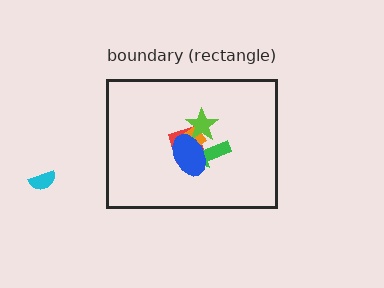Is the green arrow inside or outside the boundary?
Inside.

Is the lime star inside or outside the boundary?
Inside.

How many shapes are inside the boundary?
5 inside, 1 outside.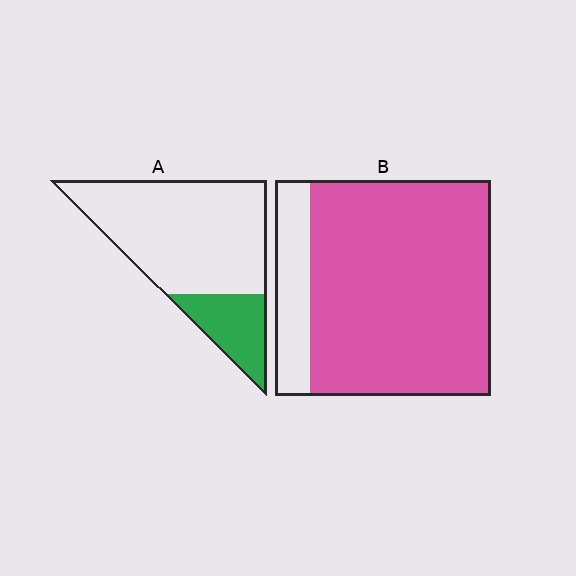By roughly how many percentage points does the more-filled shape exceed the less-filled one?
By roughly 60 percentage points (B over A).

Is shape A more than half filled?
No.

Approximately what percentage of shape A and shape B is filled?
A is approximately 20% and B is approximately 85%.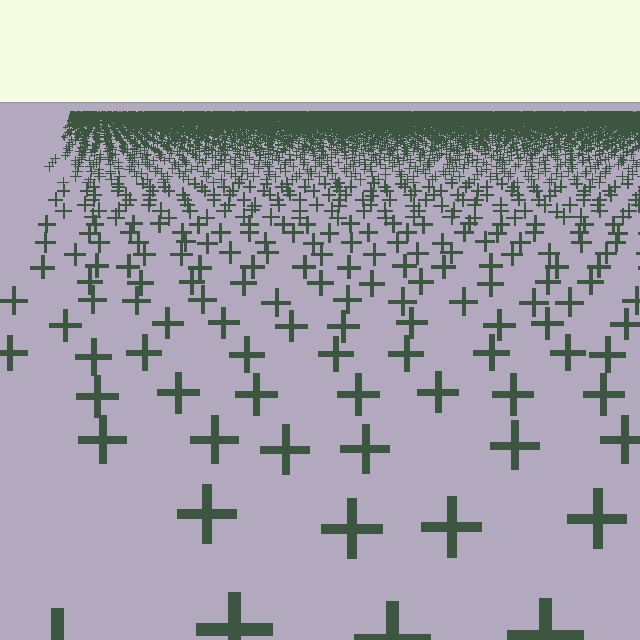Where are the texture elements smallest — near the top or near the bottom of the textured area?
Near the top.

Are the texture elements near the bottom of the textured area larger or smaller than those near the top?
Larger. Near the bottom, elements are closer to the viewer and appear at a bigger on-screen size.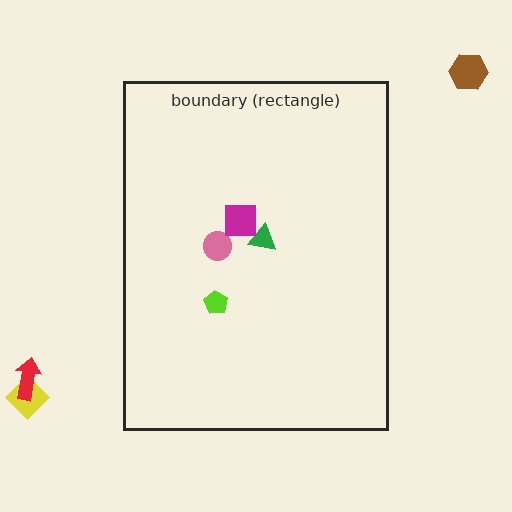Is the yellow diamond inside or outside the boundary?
Outside.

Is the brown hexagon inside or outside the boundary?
Outside.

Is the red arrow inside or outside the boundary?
Outside.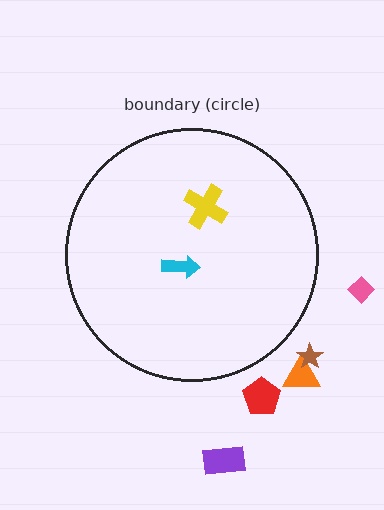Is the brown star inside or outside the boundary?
Outside.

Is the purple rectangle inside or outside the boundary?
Outside.